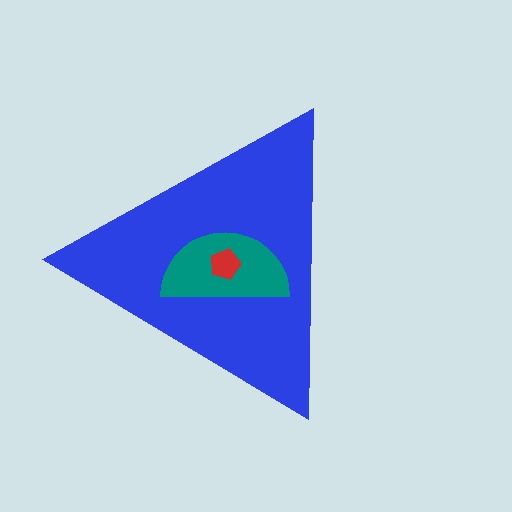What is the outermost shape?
The blue triangle.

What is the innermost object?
The red pentagon.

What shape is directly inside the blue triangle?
The teal semicircle.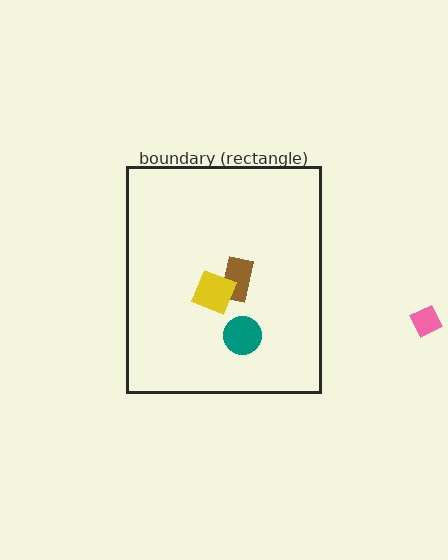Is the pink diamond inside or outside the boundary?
Outside.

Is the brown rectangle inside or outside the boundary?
Inside.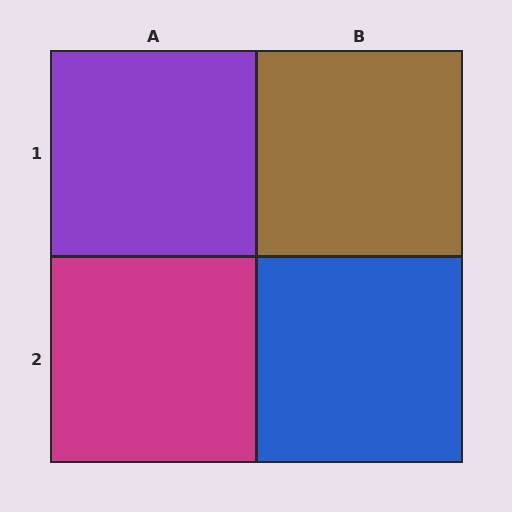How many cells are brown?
1 cell is brown.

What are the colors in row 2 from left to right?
Magenta, blue.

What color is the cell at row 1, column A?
Purple.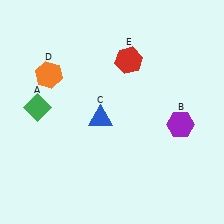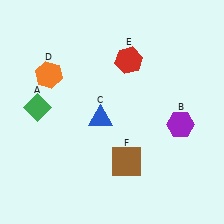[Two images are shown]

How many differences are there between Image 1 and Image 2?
There is 1 difference between the two images.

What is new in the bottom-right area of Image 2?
A brown square (F) was added in the bottom-right area of Image 2.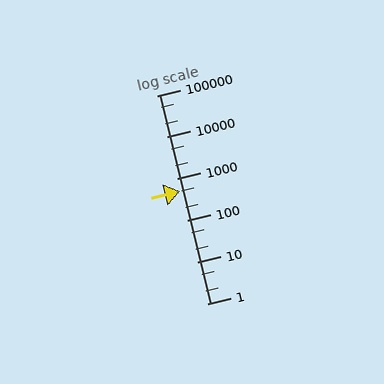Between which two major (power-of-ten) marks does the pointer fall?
The pointer is between 100 and 1000.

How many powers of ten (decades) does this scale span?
The scale spans 5 decades, from 1 to 100000.